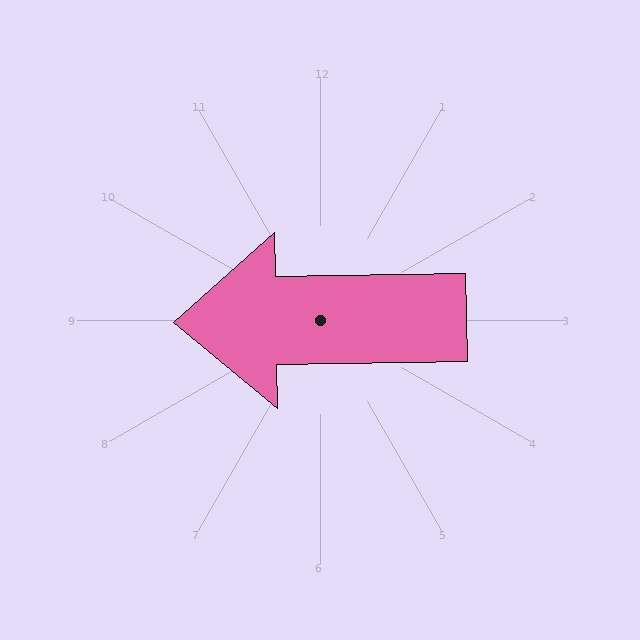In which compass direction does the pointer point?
West.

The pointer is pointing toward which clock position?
Roughly 9 o'clock.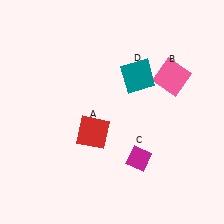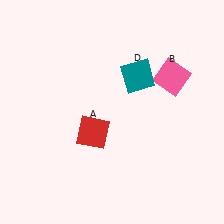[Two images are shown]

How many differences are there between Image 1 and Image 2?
There is 1 difference between the two images.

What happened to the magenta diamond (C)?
The magenta diamond (C) was removed in Image 2. It was in the bottom-right area of Image 1.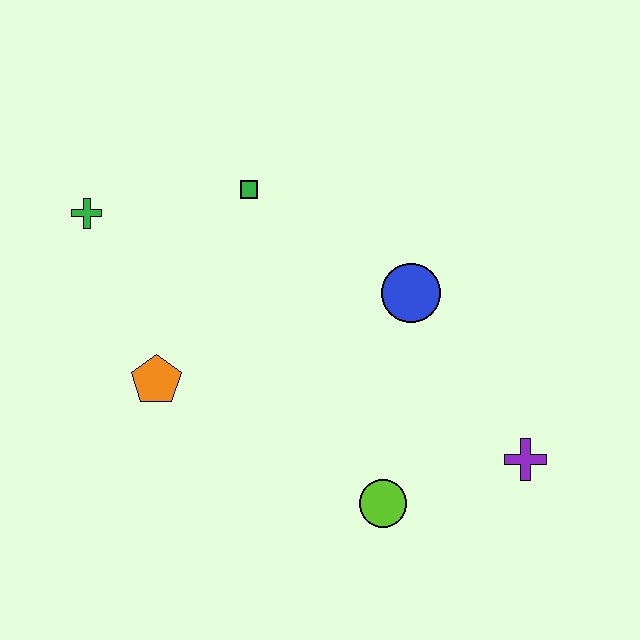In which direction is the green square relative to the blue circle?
The green square is to the left of the blue circle.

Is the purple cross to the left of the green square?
No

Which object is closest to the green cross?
The green square is closest to the green cross.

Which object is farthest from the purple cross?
The green cross is farthest from the purple cross.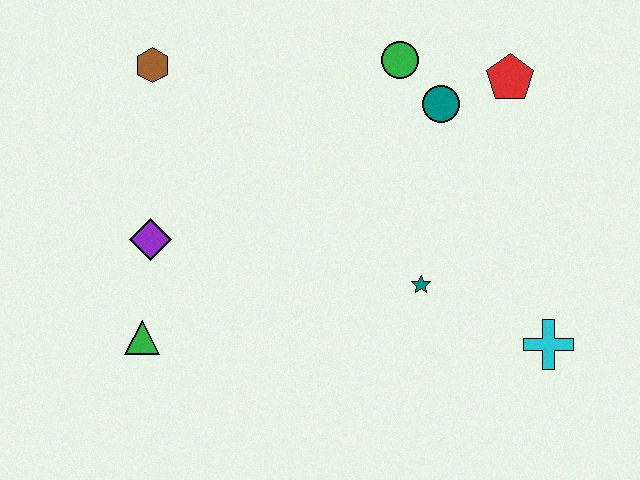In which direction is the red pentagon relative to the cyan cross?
The red pentagon is above the cyan cross.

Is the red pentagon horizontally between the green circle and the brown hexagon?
No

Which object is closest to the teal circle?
The green circle is closest to the teal circle.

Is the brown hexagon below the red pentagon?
No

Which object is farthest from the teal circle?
The green triangle is farthest from the teal circle.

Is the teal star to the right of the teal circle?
No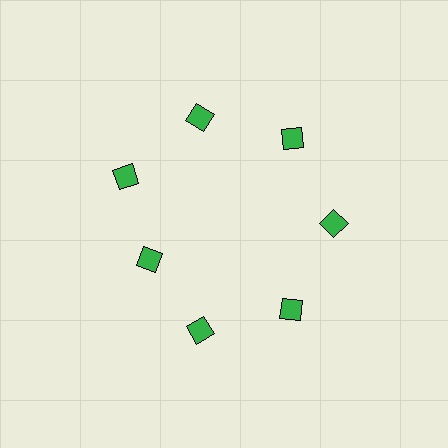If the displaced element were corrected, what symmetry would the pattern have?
It would have 7-fold rotational symmetry — the pattern would map onto itself every 51 degrees.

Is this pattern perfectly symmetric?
No. The 7 green diamonds are arranged in a ring, but one element near the 8 o'clock position is pulled inward toward the center, breaking the 7-fold rotational symmetry.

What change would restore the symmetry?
The symmetry would be restored by moving it outward, back onto the ring so that all 7 diamonds sit at equal angles and equal distance from the center.